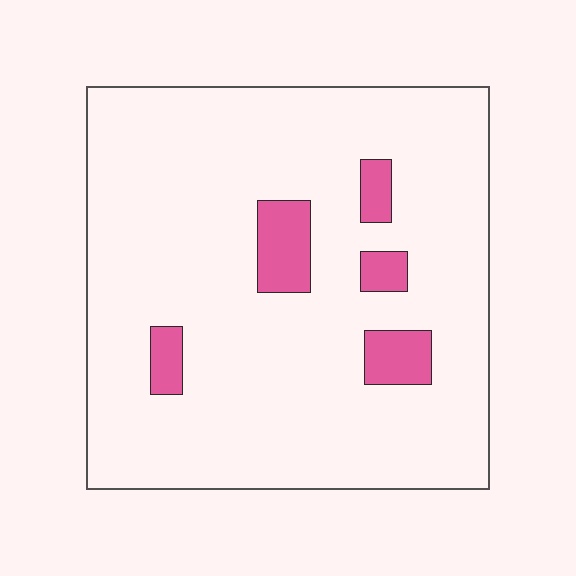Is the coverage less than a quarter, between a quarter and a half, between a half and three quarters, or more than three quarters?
Less than a quarter.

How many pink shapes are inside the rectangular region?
5.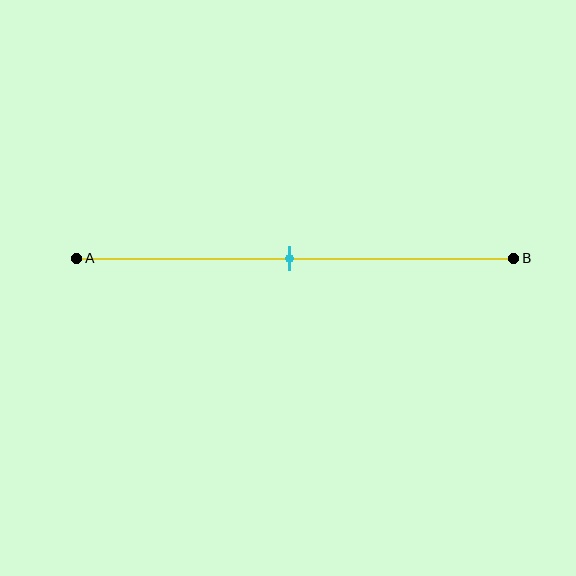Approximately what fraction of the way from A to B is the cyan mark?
The cyan mark is approximately 50% of the way from A to B.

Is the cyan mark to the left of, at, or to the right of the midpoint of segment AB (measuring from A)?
The cyan mark is approximately at the midpoint of segment AB.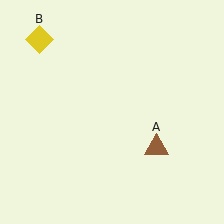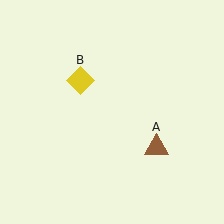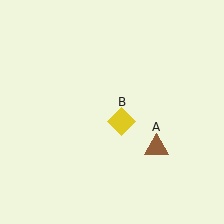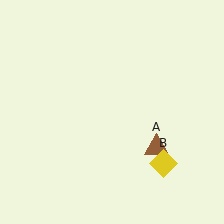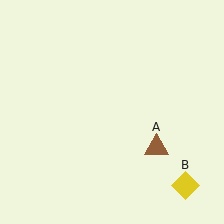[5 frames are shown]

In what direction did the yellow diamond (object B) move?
The yellow diamond (object B) moved down and to the right.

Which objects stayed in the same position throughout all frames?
Brown triangle (object A) remained stationary.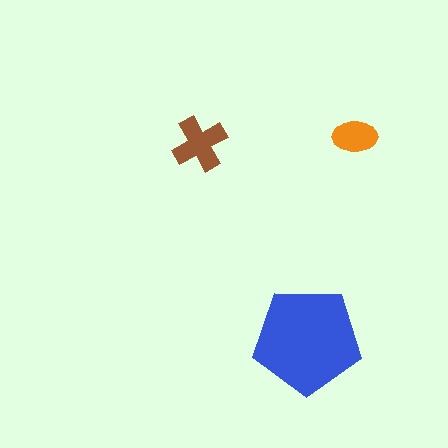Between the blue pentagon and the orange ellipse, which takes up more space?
The blue pentagon.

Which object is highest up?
The orange ellipse is topmost.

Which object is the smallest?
The orange ellipse.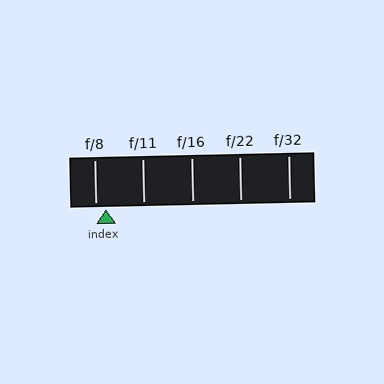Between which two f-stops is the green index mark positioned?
The index mark is between f/8 and f/11.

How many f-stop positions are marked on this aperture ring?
There are 5 f-stop positions marked.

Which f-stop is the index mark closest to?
The index mark is closest to f/8.